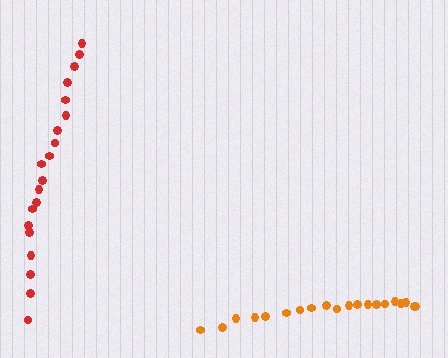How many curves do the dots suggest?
There are 2 distinct paths.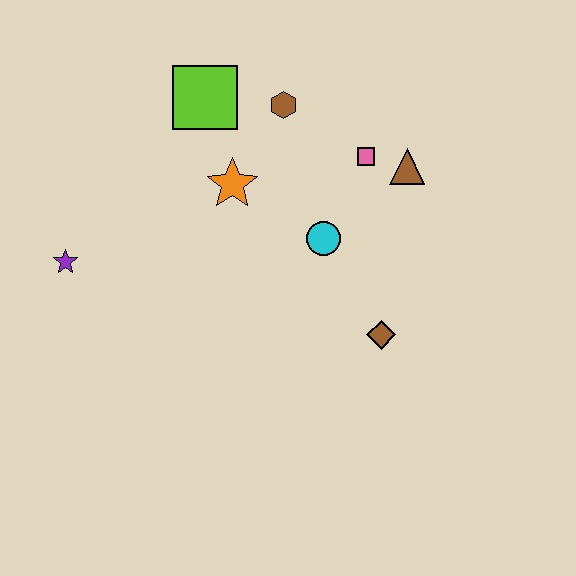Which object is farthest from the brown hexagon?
The purple star is farthest from the brown hexagon.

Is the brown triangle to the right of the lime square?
Yes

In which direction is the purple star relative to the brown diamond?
The purple star is to the left of the brown diamond.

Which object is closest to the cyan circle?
The pink square is closest to the cyan circle.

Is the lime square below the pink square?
No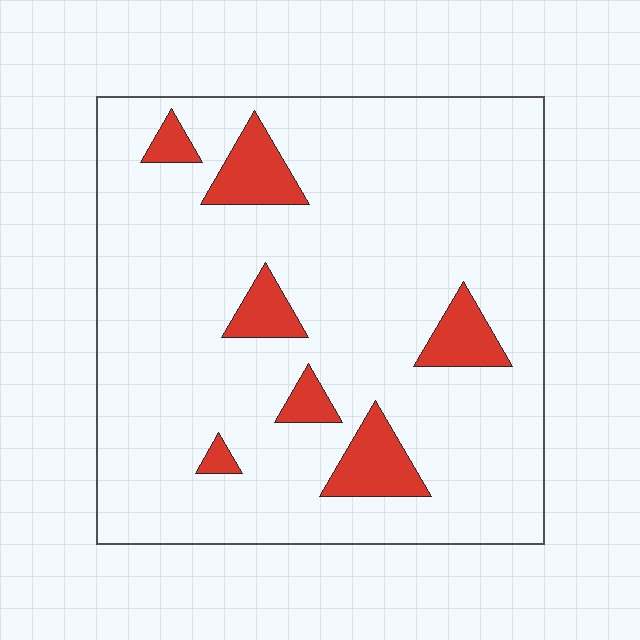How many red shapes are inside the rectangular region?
7.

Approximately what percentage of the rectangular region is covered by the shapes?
Approximately 10%.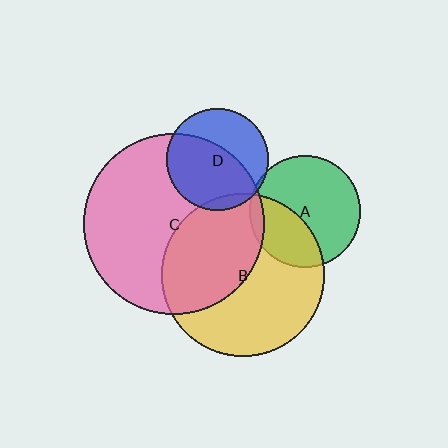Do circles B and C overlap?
Yes.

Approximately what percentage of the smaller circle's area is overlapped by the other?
Approximately 45%.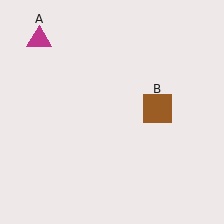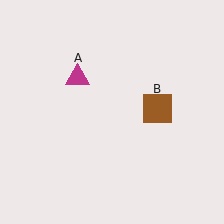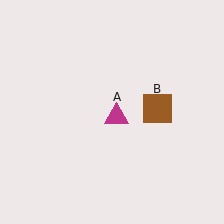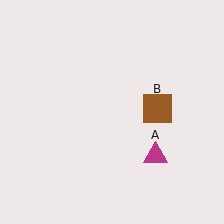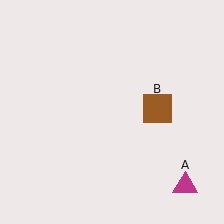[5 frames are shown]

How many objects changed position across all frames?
1 object changed position: magenta triangle (object A).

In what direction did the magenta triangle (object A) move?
The magenta triangle (object A) moved down and to the right.